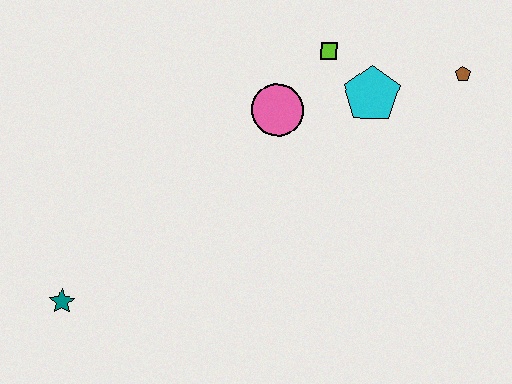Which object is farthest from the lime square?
The teal star is farthest from the lime square.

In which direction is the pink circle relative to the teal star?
The pink circle is to the right of the teal star.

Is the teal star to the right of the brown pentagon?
No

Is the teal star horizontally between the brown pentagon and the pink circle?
No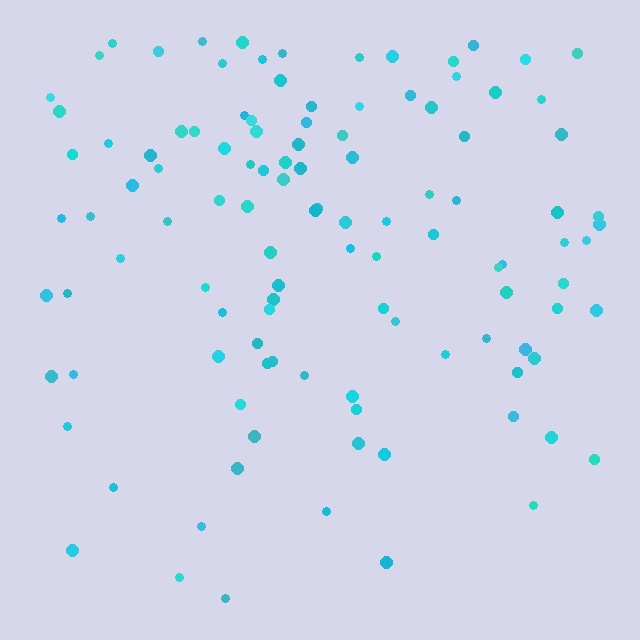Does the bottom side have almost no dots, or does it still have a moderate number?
Still a moderate number, just noticeably fewer than the top.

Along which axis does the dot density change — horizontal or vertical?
Vertical.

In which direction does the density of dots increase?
From bottom to top, with the top side densest.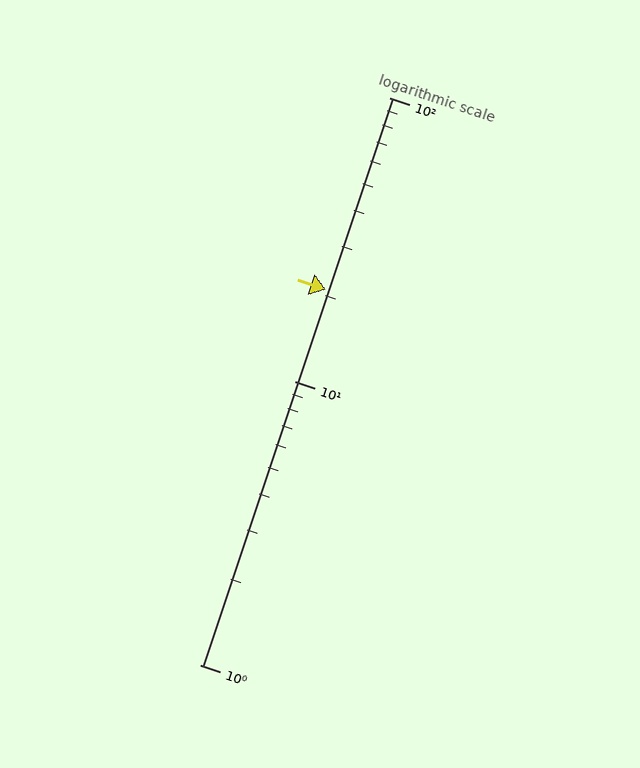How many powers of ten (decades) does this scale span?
The scale spans 2 decades, from 1 to 100.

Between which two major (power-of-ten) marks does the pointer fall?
The pointer is between 10 and 100.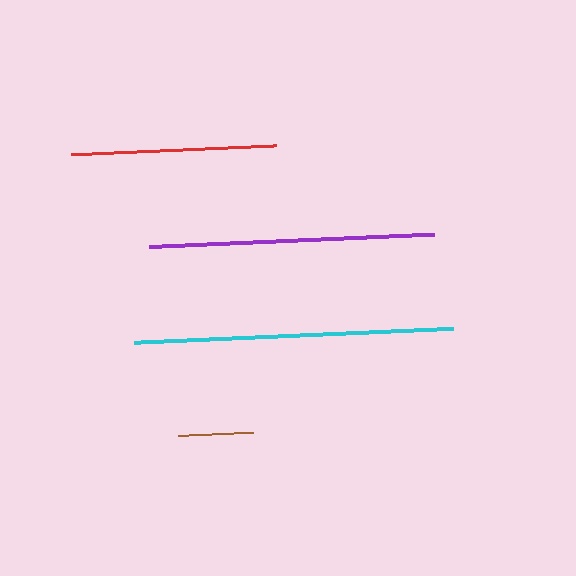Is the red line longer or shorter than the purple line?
The purple line is longer than the red line.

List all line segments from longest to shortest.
From longest to shortest: cyan, purple, red, brown.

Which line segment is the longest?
The cyan line is the longest at approximately 319 pixels.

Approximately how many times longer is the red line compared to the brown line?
The red line is approximately 2.7 times the length of the brown line.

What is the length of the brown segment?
The brown segment is approximately 75 pixels long.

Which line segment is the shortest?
The brown line is the shortest at approximately 75 pixels.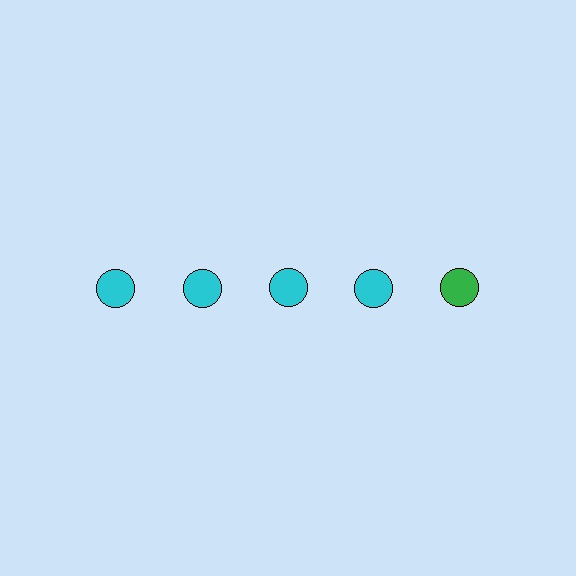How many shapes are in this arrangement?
There are 5 shapes arranged in a grid pattern.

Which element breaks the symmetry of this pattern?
The green circle in the top row, rightmost column breaks the symmetry. All other shapes are cyan circles.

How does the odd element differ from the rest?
It has a different color: green instead of cyan.